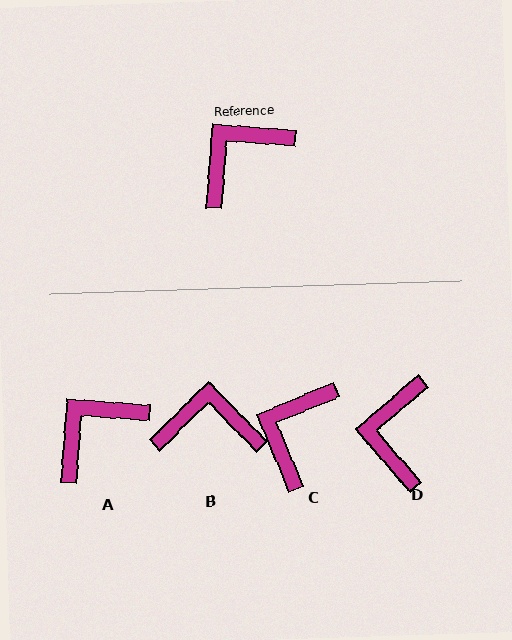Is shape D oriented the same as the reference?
No, it is off by about 45 degrees.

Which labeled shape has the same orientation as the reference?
A.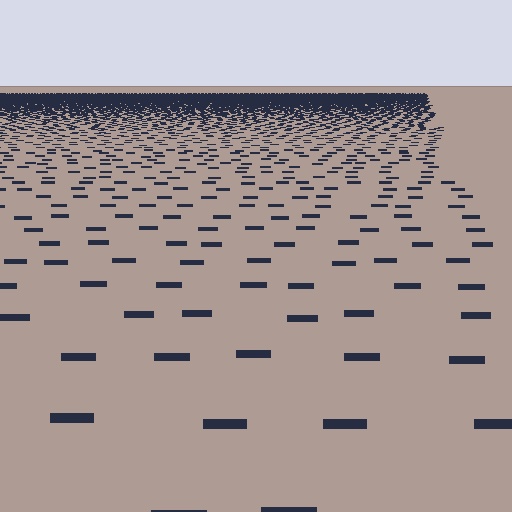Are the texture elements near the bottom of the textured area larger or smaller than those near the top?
Larger. Near the bottom, elements are closer to the viewer and appear at a bigger on-screen size.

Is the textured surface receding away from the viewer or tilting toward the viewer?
The surface is receding away from the viewer. Texture elements get smaller and denser toward the top.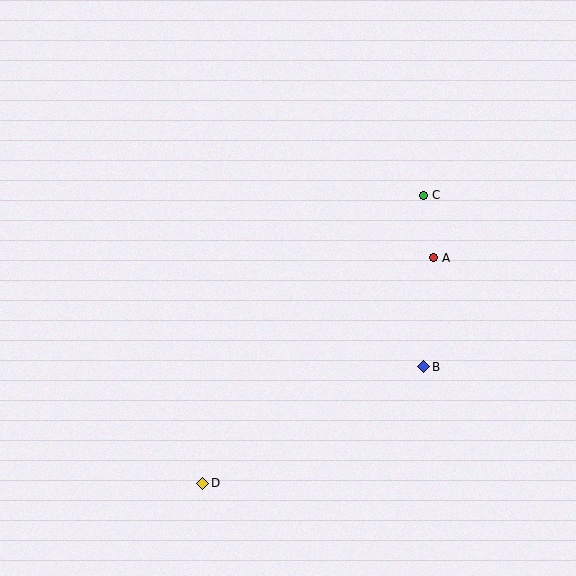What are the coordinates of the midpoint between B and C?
The midpoint between B and C is at (424, 281).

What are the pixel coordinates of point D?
Point D is at (203, 483).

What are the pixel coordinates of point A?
Point A is at (434, 258).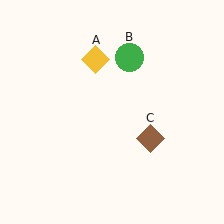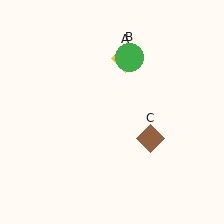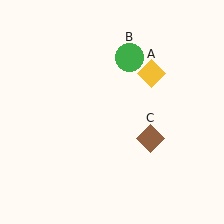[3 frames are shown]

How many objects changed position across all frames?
1 object changed position: yellow diamond (object A).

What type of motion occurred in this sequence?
The yellow diamond (object A) rotated clockwise around the center of the scene.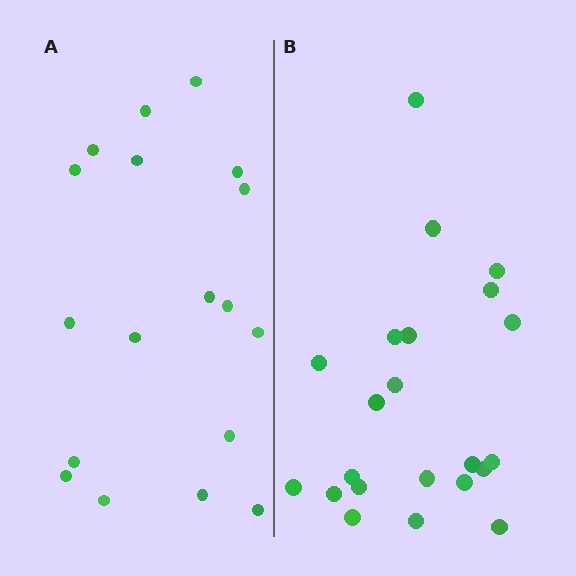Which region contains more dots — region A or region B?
Region B (the right region) has more dots.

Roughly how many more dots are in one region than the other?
Region B has about 4 more dots than region A.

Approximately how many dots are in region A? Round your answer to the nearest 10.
About 20 dots. (The exact count is 18, which rounds to 20.)